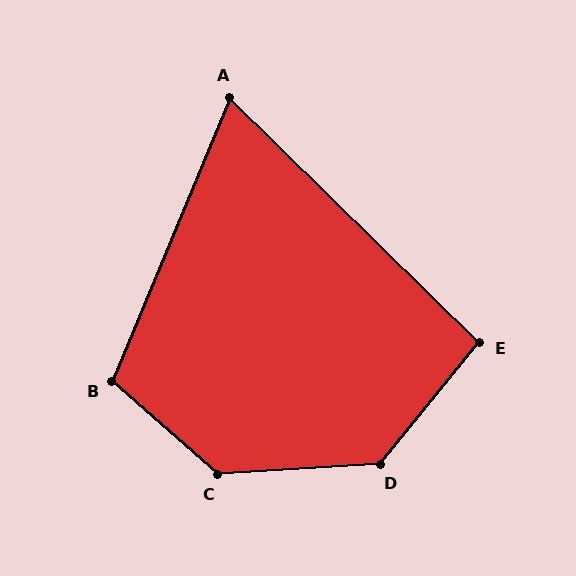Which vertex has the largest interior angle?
C, at approximately 135 degrees.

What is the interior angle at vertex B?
Approximately 109 degrees (obtuse).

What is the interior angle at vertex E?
Approximately 95 degrees (obtuse).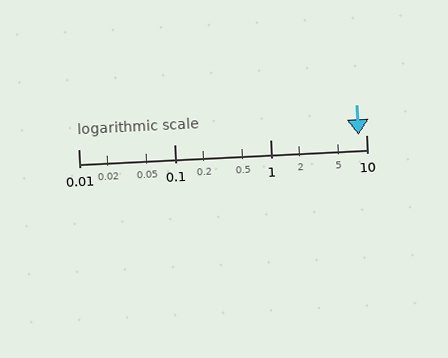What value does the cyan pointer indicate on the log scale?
The pointer indicates approximately 8.3.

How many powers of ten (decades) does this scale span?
The scale spans 3 decades, from 0.01 to 10.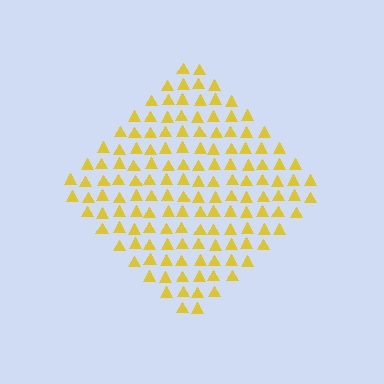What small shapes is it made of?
It is made of small triangles.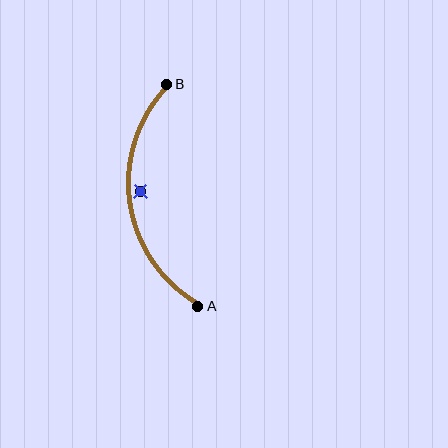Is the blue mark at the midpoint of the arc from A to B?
No — the blue mark does not lie on the arc at all. It sits slightly inside the curve.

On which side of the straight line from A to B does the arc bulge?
The arc bulges to the left of the straight line connecting A and B.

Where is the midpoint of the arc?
The arc midpoint is the point on the curve farthest from the straight line joining A and B. It sits to the left of that line.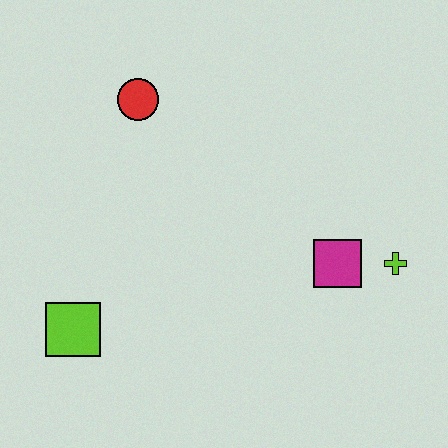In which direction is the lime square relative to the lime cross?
The lime square is to the left of the lime cross.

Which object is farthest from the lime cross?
The lime square is farthest from the lime cross.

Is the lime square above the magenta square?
No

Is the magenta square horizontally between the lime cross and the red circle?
Yes